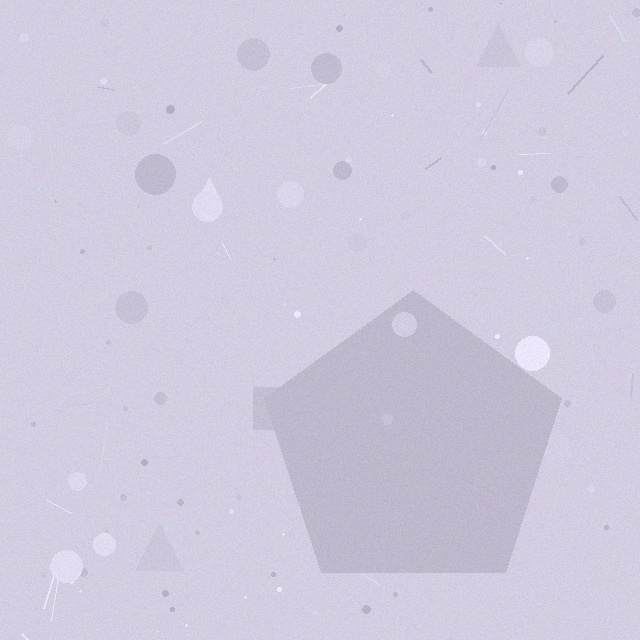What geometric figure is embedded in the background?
A pentagon is embedded in the background.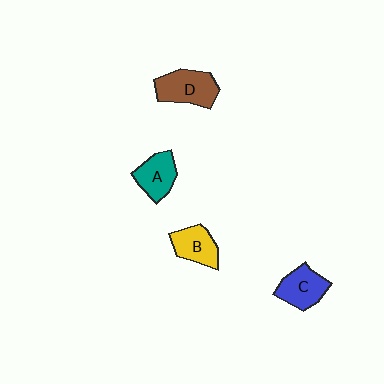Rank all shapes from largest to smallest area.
From largest to smallest: D (brown), C (blue), A (teal), B (yellow).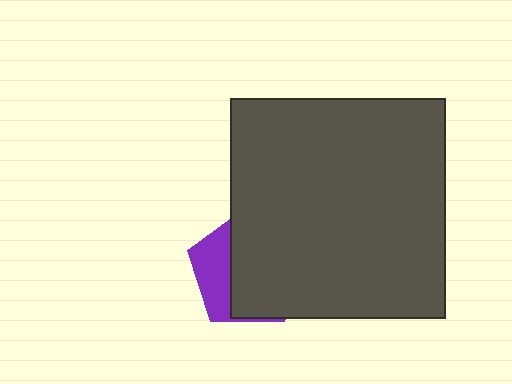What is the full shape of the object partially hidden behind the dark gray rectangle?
The partially hidden object is a purple pentagon.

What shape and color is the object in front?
The object in front is a dark gray rectangle.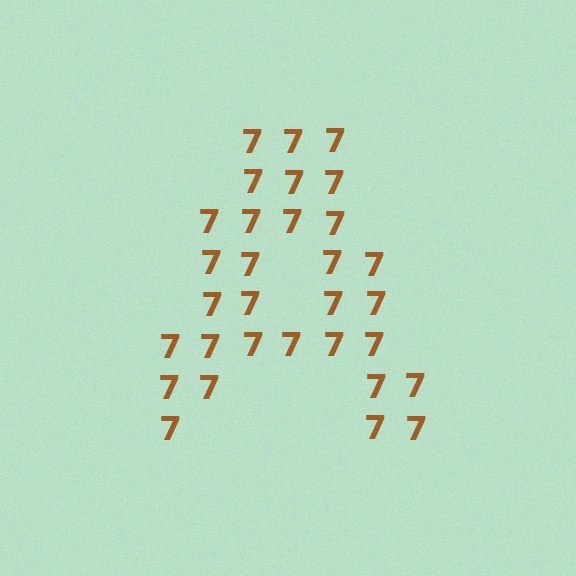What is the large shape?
The large shape is the letter A.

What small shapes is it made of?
It is made of small digit 7's.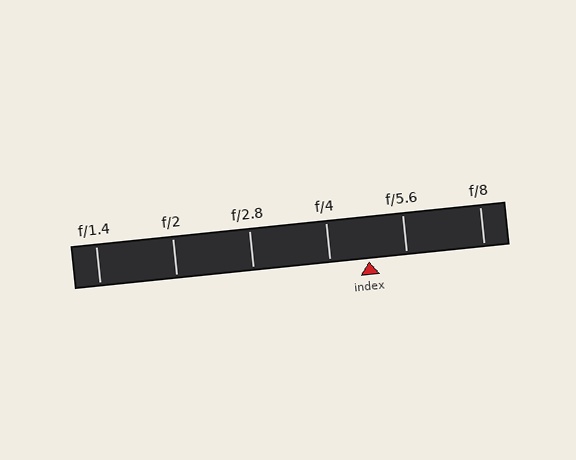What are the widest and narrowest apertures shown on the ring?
The widest aperture shown is f/1.4 and the narrowest is f/8.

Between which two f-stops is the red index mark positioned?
The index mark is between f/4 and f/5.6.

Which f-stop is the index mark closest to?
The index mark is closest to f/5.6.